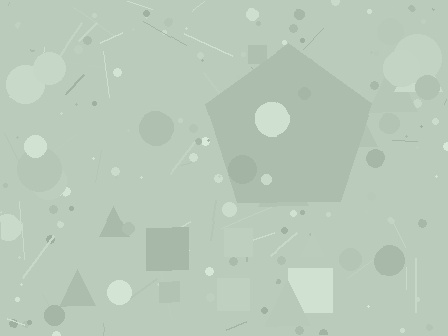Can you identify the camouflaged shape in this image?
The camouflaged shape is a pentagon.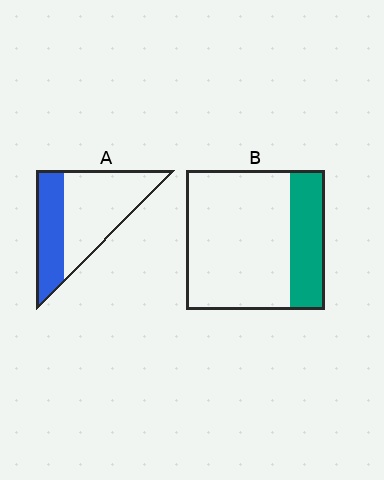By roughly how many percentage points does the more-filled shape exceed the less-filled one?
By roughly 10 percentage points (A over B).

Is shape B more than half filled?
No.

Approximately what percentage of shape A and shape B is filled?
A is approximately 35% and B is approximately 25%.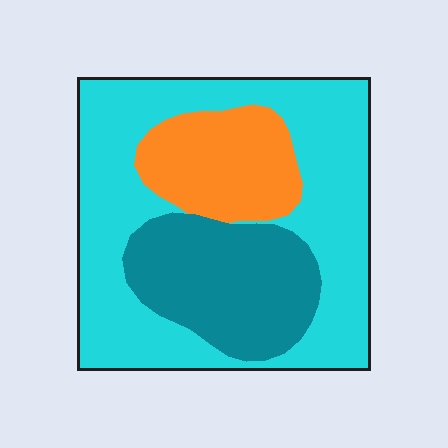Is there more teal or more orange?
Teal.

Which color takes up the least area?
Orange, at roughly 20%.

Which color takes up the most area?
Cyan, at roughly 55%.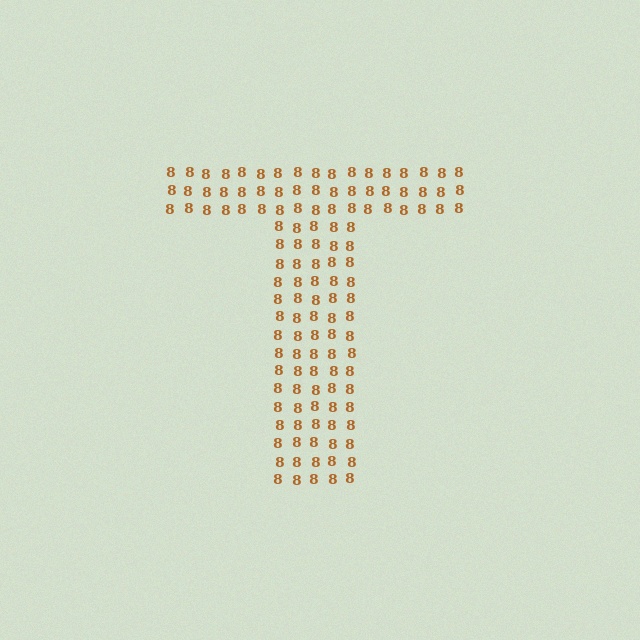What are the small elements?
The small elements are digit 8's.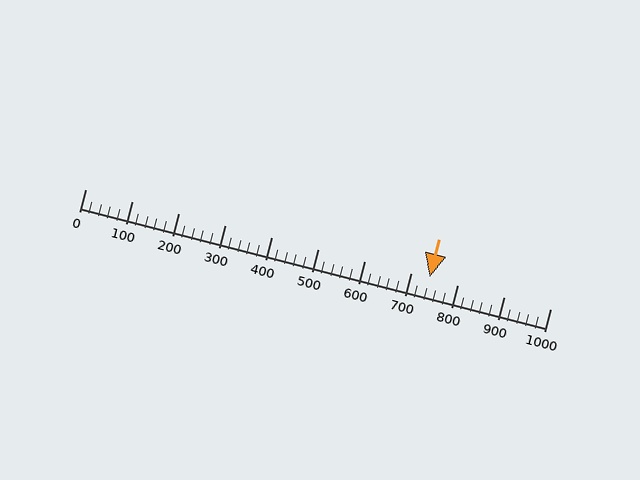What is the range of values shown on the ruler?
The ruler shows values from 0 to 1000.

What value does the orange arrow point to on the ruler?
The orange arrow points to approximately 740.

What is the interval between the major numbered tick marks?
The major tick marks are spaced 100 units apart.